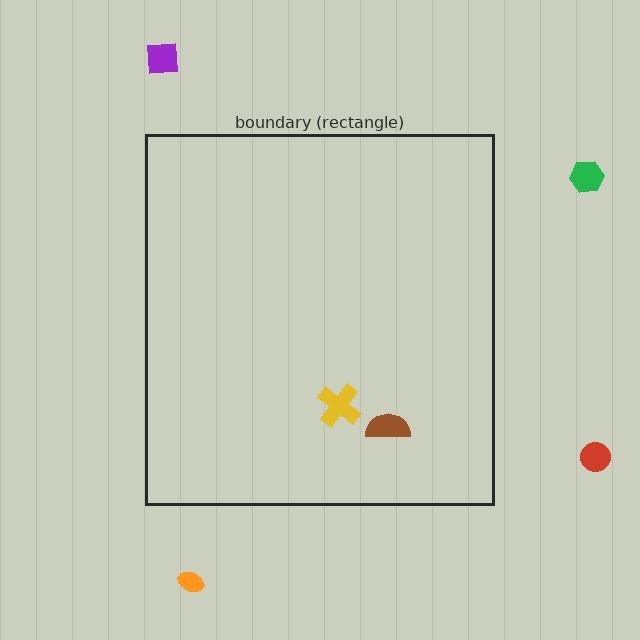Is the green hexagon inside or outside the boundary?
Outside.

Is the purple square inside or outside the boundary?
Outside.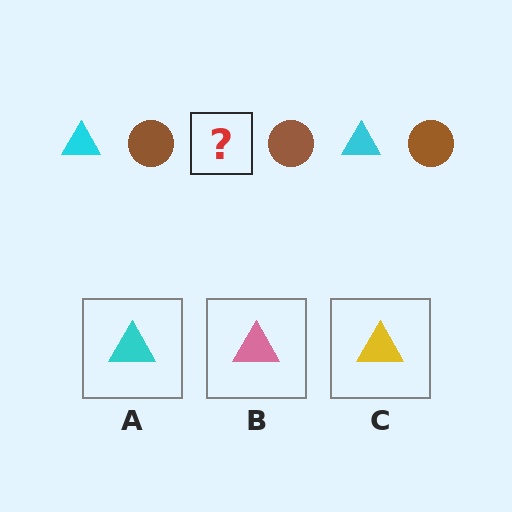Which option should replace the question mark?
Option A.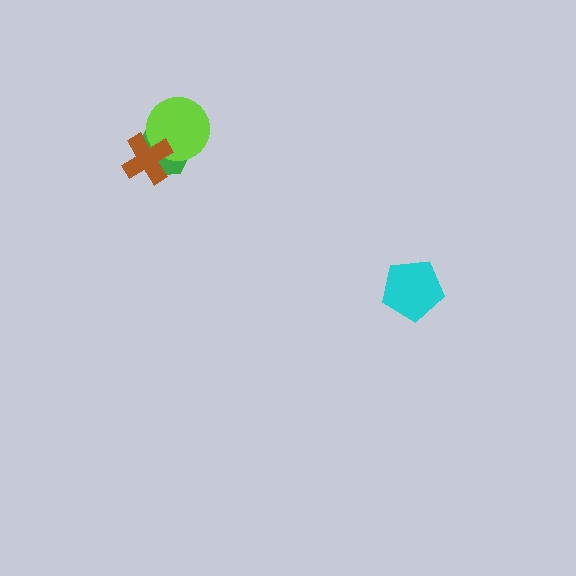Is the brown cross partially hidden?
No, no other shape covers it.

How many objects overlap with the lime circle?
2 objects overlap with the lime circle.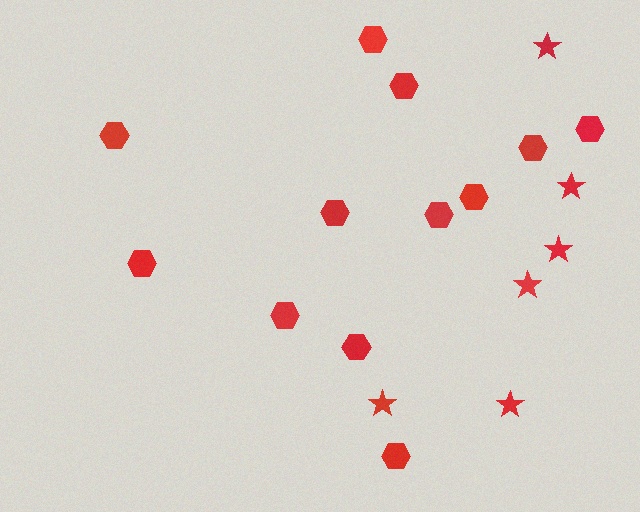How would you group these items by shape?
There are 2 groups: one group of hexagons (12) and one group of stars (6).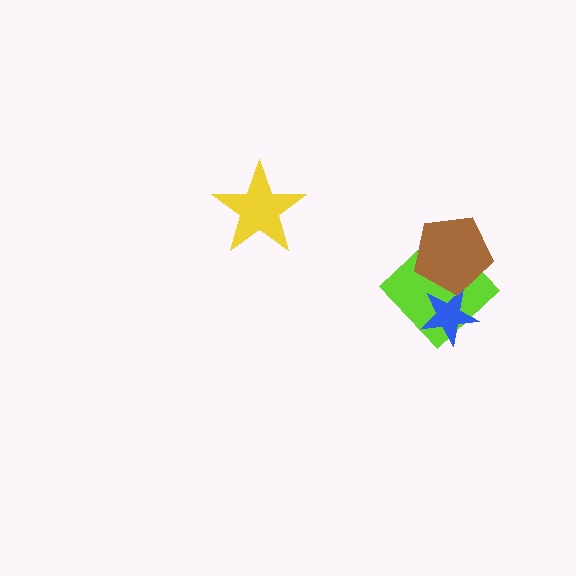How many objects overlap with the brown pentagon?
2 objects overlap with the brown pentagon.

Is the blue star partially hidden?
Yes, it is partially covered by another shape.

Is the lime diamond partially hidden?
Yes, it is partially covered by another shape.